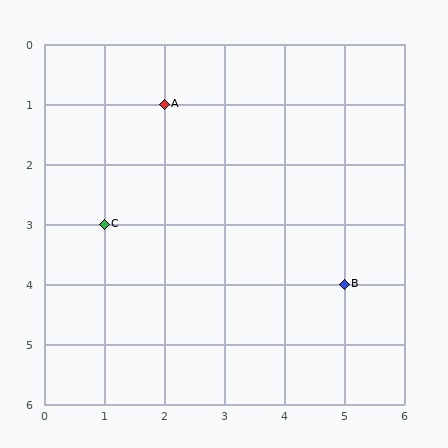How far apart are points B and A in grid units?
Points B and A are 3 columns and 3 rows apart (about 4.2 grid units diagonally).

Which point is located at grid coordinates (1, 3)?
Point C is at (1, 3).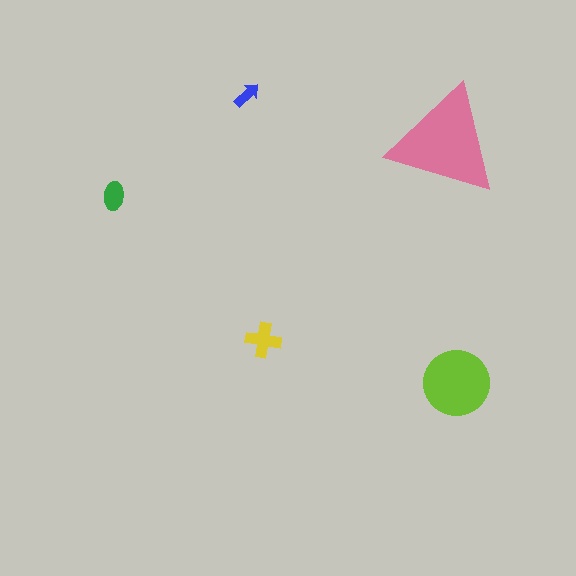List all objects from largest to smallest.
The pink triangle, the lime circle, the yellow cross, the green ellipse, the blue arrow.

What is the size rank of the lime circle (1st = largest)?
2nd.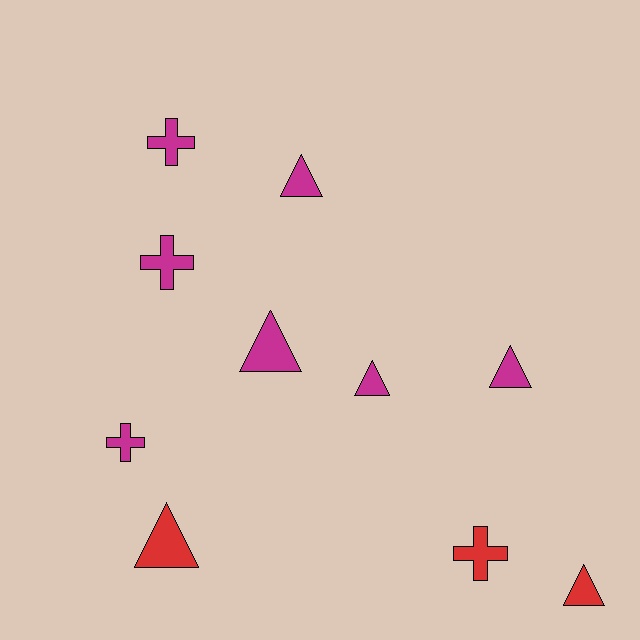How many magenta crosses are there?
There are 3 magenta crosses.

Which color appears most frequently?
Magenta, with 7 objects.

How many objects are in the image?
There are 10 objects.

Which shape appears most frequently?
Triangle, with 6 objects.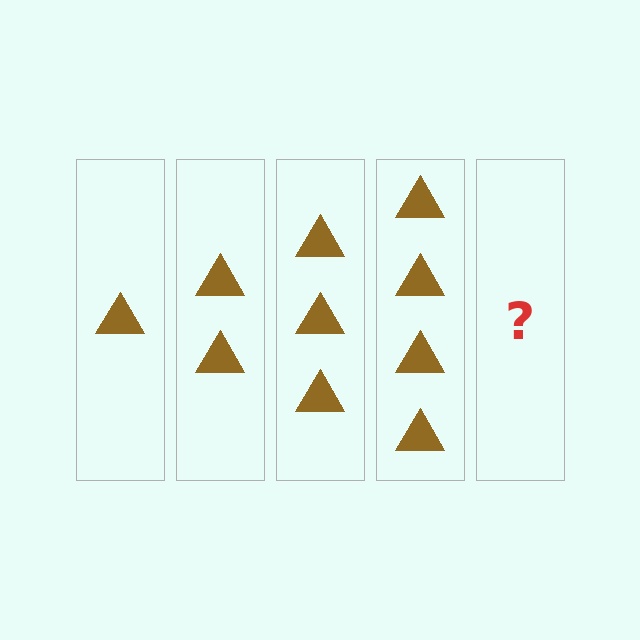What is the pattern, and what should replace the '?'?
The pattern is that each step adds one more triangle. The '?' should be 5 triangles.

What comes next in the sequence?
The next element should be 5 triangles.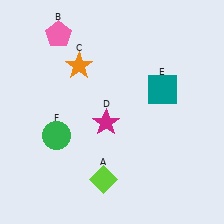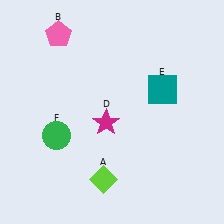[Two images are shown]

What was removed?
The orange star (C) was removed in Image 2.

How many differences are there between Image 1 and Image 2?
There is 1 difference between the two images.